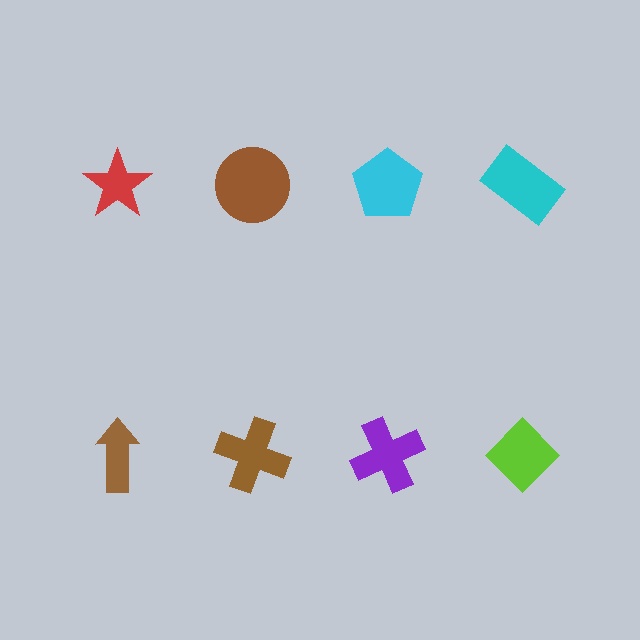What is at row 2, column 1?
A brown arrow.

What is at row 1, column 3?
A cyan pentagon.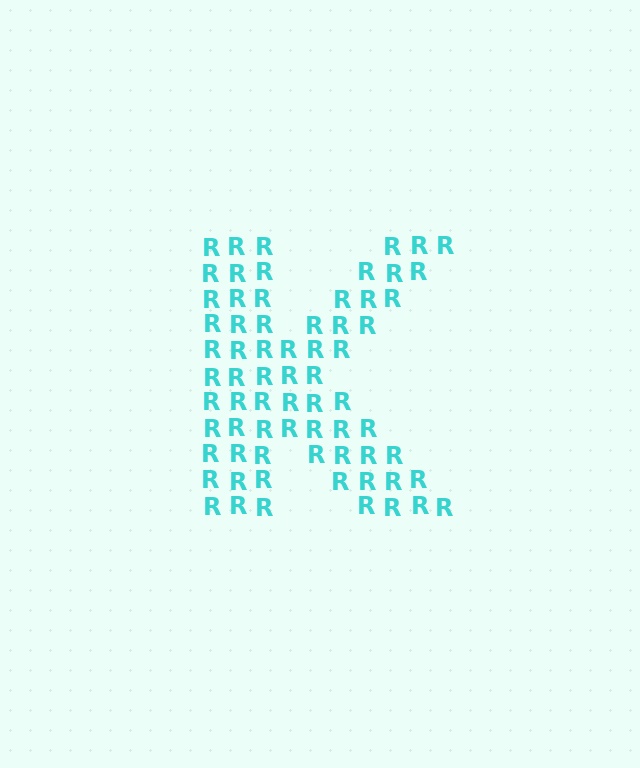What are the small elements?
The small elements are letter R's.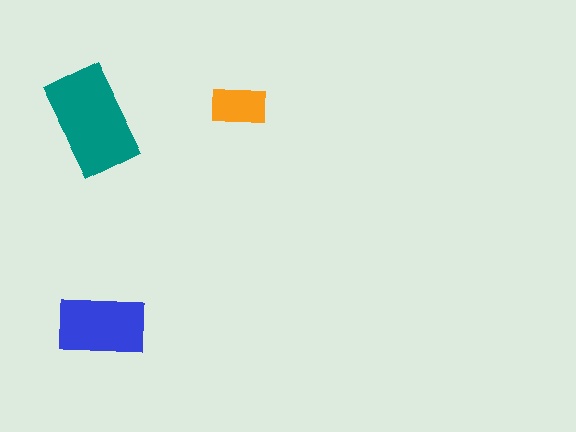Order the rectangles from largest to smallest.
the teal one, the blue one, the orange one.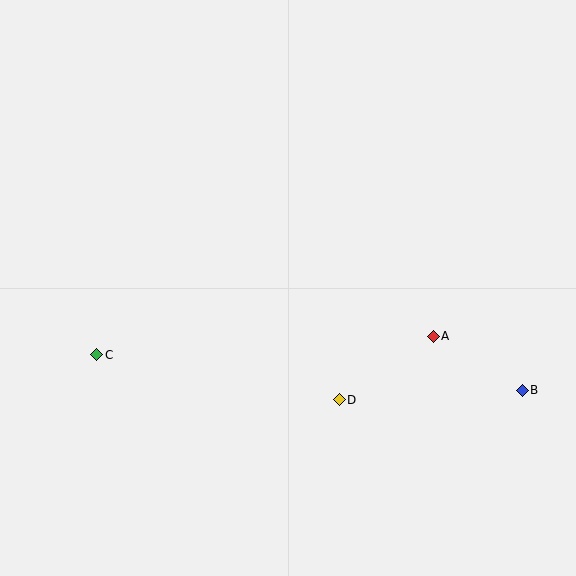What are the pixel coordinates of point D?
Point D is at (339, 400).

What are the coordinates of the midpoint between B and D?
The midpoint between B and D is at (431, 395).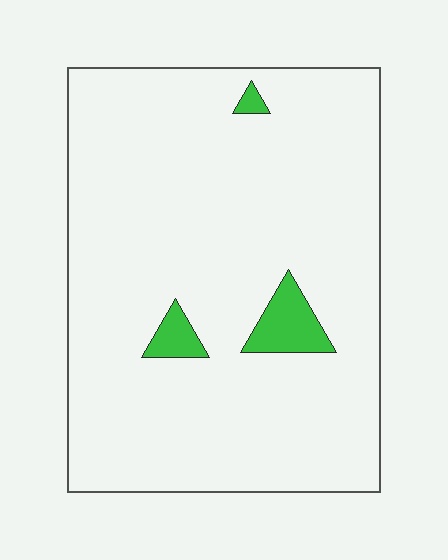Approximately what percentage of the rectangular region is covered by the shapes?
Approximately 5%.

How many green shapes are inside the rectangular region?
3.